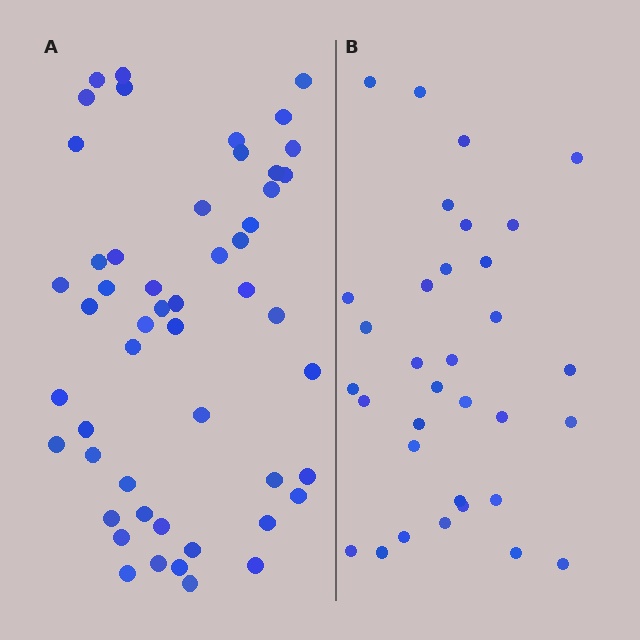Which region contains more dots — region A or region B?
Region A (the left region) has more dots.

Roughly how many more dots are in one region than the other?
Region A has approximately 20 more dots than region B.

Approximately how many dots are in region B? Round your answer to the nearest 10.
About 30 dots. (The exact count is 33, which rounds to 30.)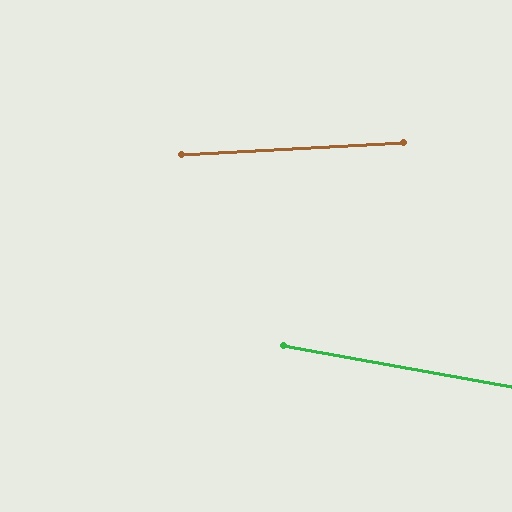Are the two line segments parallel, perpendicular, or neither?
Neither parallel nor perpendicular — they differ by about 14°.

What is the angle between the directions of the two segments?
Approximately 14 degrees.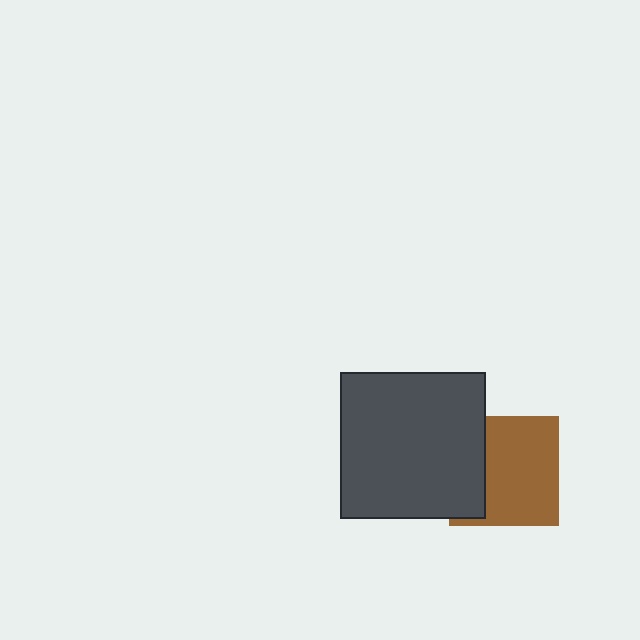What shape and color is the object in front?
The object in front is a dark gray square.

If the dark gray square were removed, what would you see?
You would see the complete brown square.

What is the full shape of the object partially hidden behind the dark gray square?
The partially hidden object is a brown square.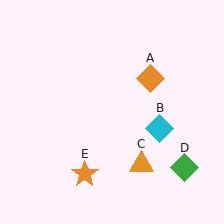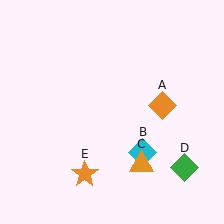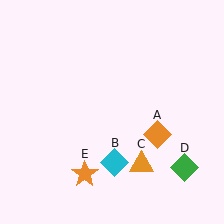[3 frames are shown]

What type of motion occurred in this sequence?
The orange diamond (object A), cyan diamond (object B) rotated clockwise around the center of the scene.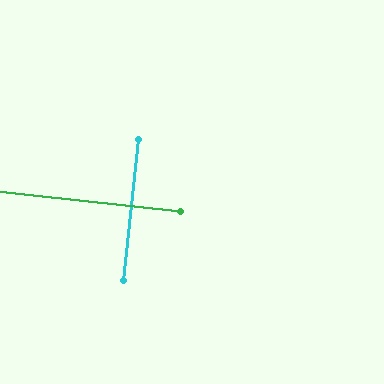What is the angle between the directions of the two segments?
Approximately 90 degrees.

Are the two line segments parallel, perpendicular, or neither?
Perpendicular — they meet at approximately 90°.